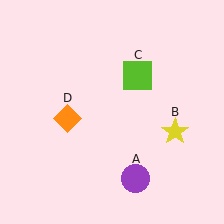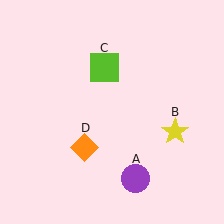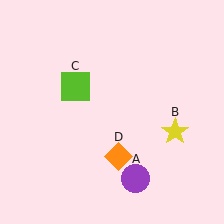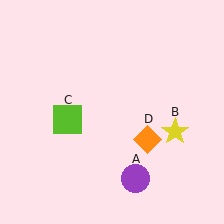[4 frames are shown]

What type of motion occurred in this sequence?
The lime square (object C), orange diamond (object D) rotated counterclockwise around the center of the scene.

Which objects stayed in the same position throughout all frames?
Purple circle (object A) and yellow star (object B) remained stationary.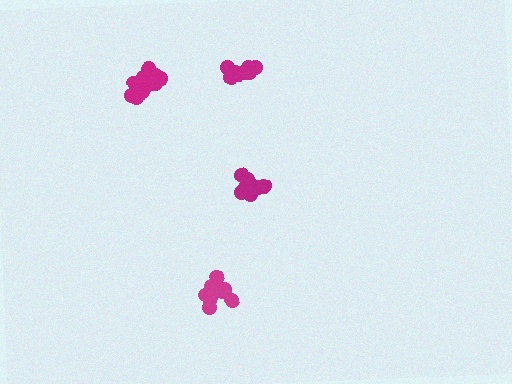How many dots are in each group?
Group 1: 10 dots, Group 2: 10 dots, Group 3: 9 dots, Group 4: 14 dots (43 total).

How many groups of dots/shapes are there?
There are 4 groups.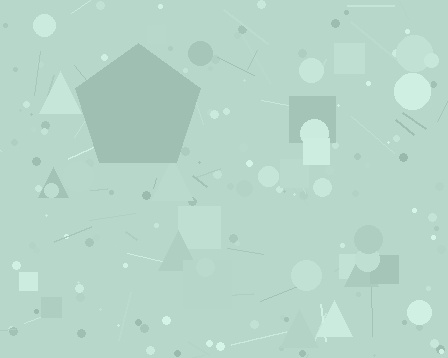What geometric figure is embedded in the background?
A pentagon is embedded in the background.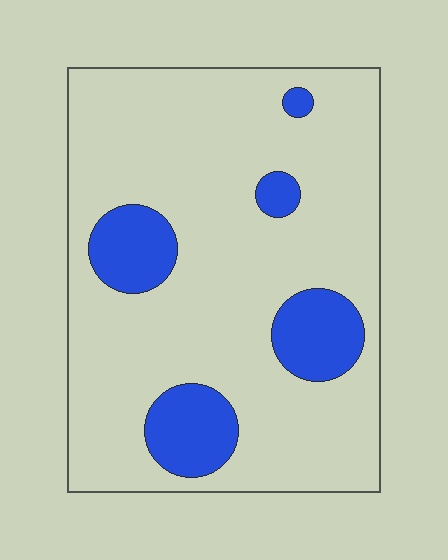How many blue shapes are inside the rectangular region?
5.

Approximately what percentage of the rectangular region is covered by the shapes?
Approximately 15%.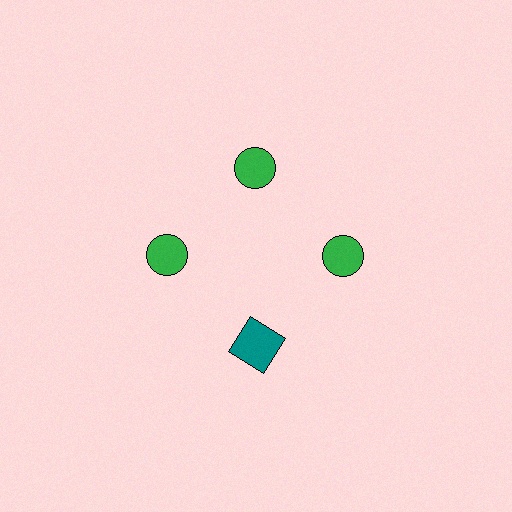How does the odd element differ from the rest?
It differs in both color (teal instead of green) and shape (square instead of circle).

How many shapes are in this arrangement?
There are 4 shapes arranged in a ring pattern.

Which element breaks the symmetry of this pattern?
The teal square at roughly the 6 o'clock position breaks the symmetry. All other shapes are green circles.